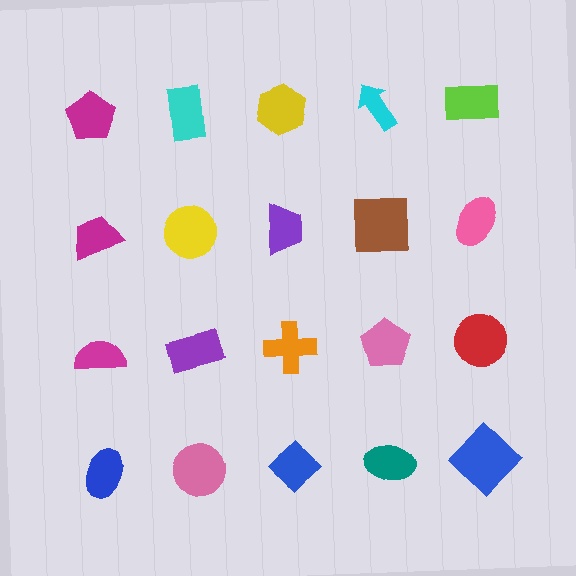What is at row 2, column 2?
A yellow circle.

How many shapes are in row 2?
5 shapes.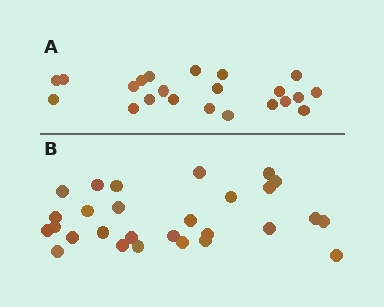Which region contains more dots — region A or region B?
Region B (the bottom region) has more dots.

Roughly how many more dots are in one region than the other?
Region B has about 6 more dots than region A.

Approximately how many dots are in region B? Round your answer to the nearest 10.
About 30 dots. (The exact count is 28, which rounds to 30.)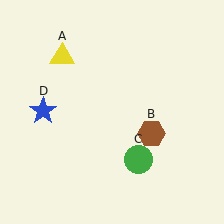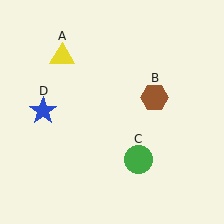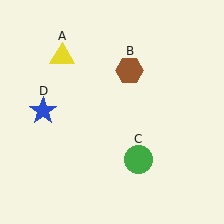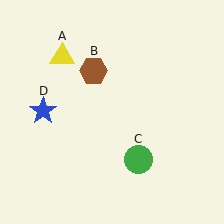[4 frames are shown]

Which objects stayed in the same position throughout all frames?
Yellow triangle (object A) and green circle (object C) and blue star (object D) remained stationary.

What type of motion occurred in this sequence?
The brown hexagon (object B) rotated counterclockwise around the center of the scene.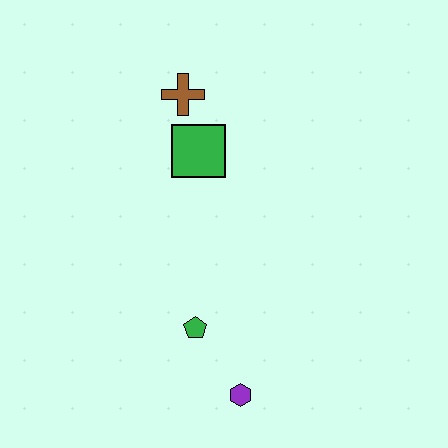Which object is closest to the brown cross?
The green square is closest to the brown cross.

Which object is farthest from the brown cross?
The purple hexagon is farthest from the brown cross.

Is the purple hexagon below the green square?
Yes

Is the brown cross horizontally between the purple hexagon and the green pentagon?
No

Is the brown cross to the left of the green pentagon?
Yes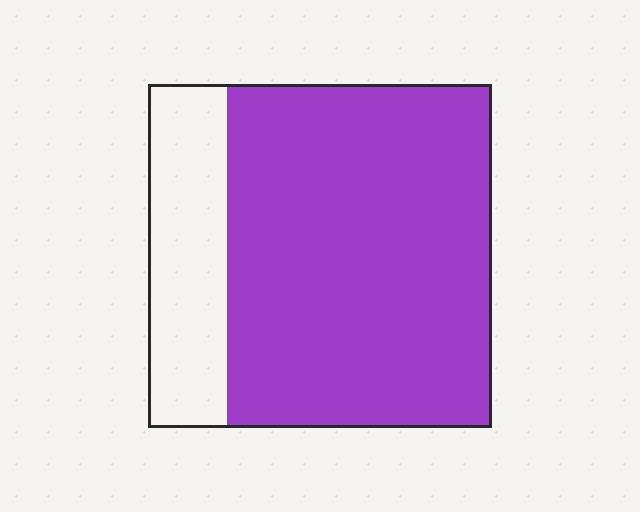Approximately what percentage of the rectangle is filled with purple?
Approximately 75%.